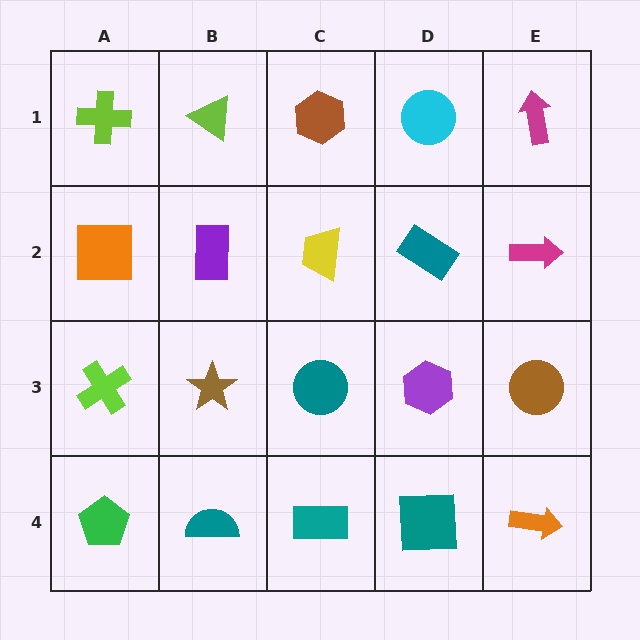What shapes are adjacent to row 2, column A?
A lime cross (row 1, column A), a lime cross (row 3, column A), a purple rectangle (row 2, column B).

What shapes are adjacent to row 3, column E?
A magenta arrow (row 2, column E), an orange arrow (row 4, column E), a purple hexagon (row 3, column D).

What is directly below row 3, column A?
A green pentagon.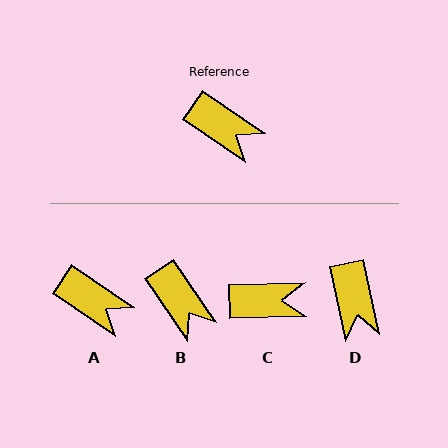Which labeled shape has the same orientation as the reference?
A.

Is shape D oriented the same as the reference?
No, it is off by about 43 degrees.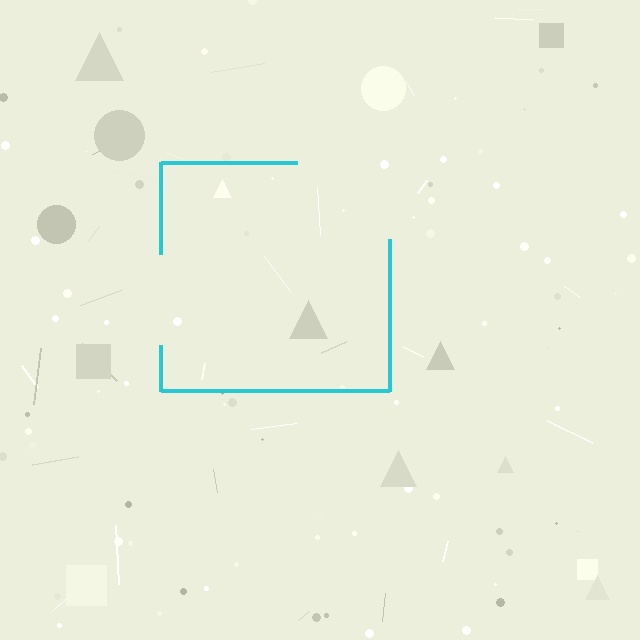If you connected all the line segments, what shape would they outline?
They would outline a square.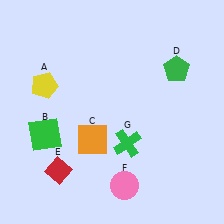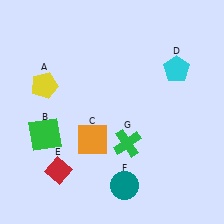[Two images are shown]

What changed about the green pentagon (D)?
In Image 1, D is green. In Image 2, it changed to cyan.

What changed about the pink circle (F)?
In Image 1, F is pink. In Image 2, it changed to teal.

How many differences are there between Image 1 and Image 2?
There are 2 differences between the two images.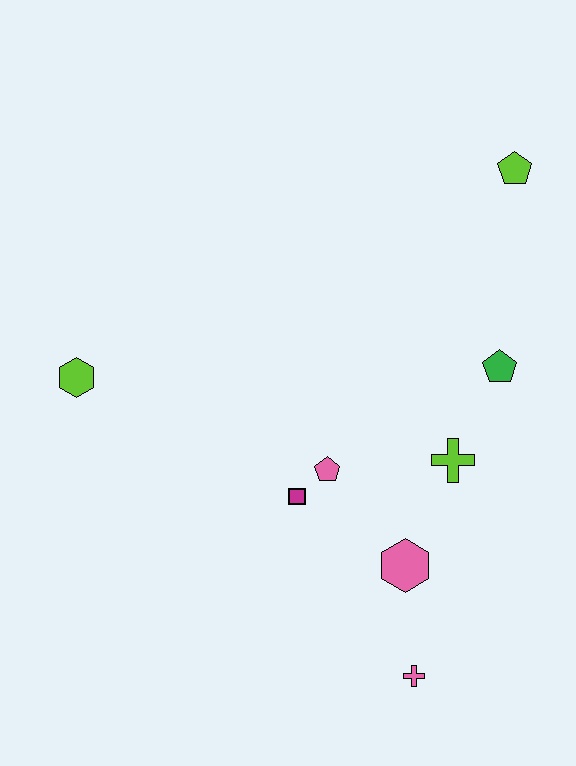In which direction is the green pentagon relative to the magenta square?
The green pentagon is to the right of the magenta square.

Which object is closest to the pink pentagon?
The magenta square is closest to the pink pentagon.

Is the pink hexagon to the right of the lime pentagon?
No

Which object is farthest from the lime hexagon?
The lime pentagon is farthest from the lime hexagon.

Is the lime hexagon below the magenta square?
No